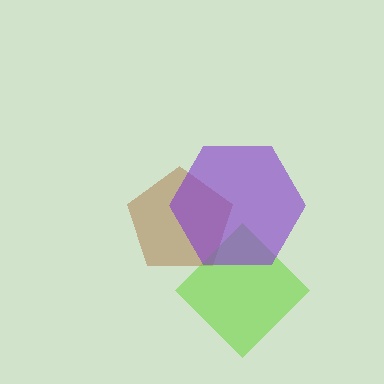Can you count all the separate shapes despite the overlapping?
Yes, there are 3 separate shapes.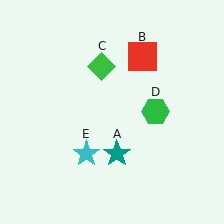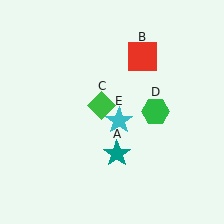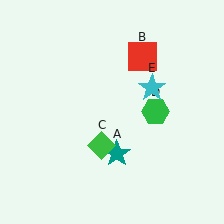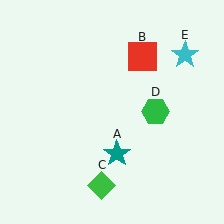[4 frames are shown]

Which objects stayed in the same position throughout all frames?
Teal star (object A) and red square (object B) and green hexagon (object D) remained stationary.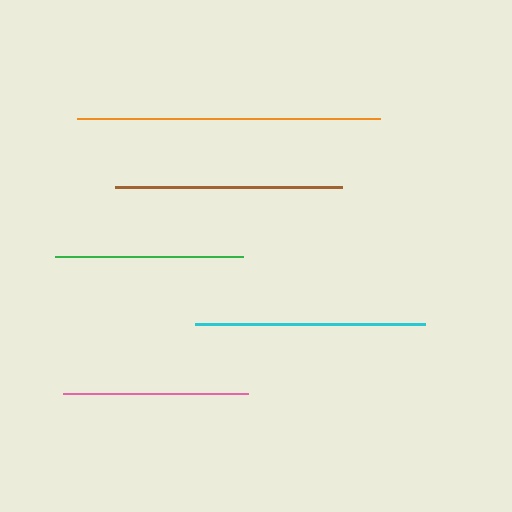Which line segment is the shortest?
The pink line is the shortest at approximately 185 pixels.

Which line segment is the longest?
The orange line is the longest at approximately 302 pixels.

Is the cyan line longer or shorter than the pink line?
The cyan line is longer than the pink line.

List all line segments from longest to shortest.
From longest to shortest: orange, cyan, brown, green, pink.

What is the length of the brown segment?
The brown segment is approximately 227 pixels long.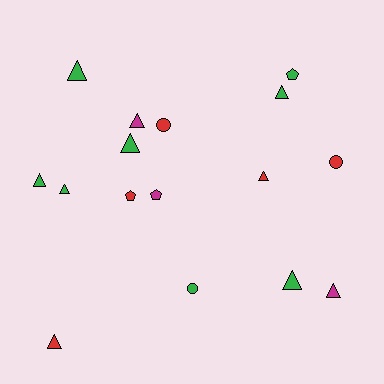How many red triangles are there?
There are 2 red triangles.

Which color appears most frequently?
Green, with 8 objects.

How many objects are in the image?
There are 16 objects.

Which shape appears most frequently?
Triangle, with 10 objects.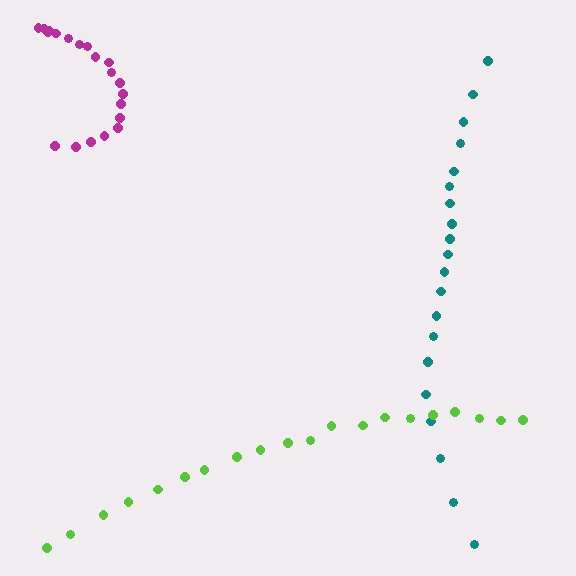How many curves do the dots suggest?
There are 3 distinct paths.